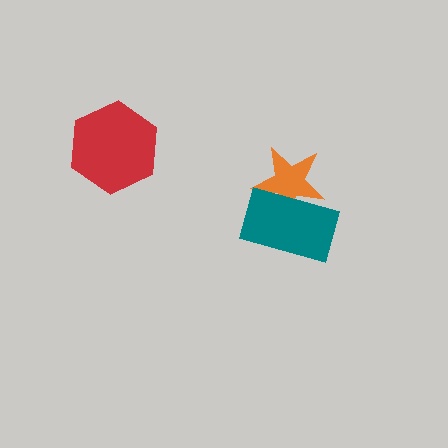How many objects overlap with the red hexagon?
0 objects overlap with the red hexagon.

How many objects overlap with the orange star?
1 object overlaps with the orange star.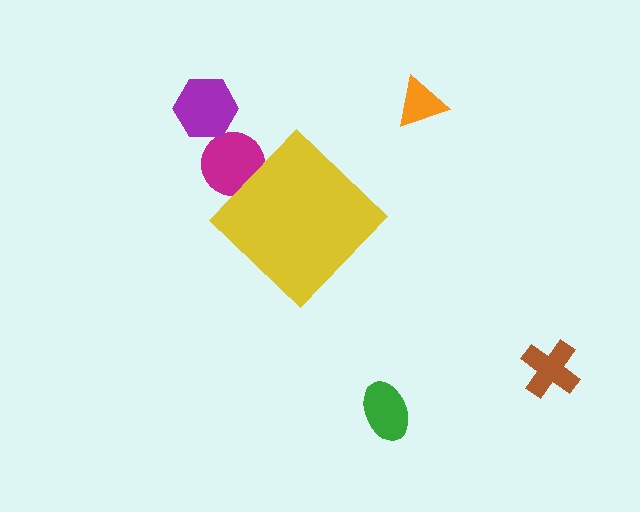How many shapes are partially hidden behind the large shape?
1 shape is partially hidden.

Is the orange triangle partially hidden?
No, the orange triangle is fully visible.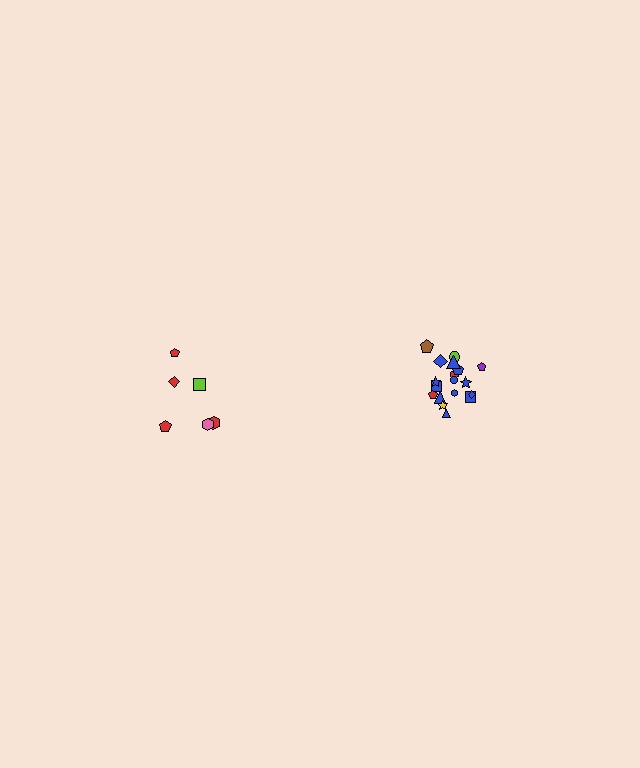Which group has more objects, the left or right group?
The right group.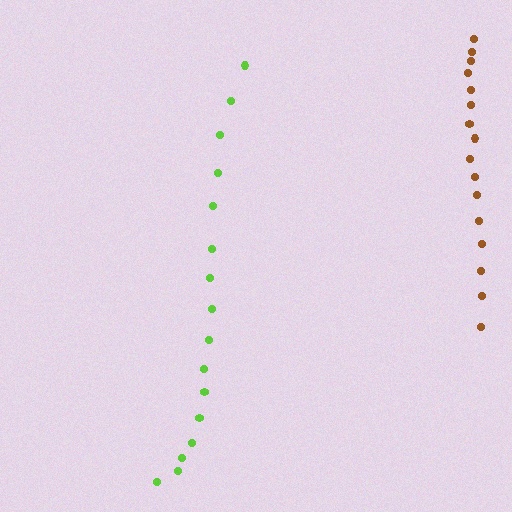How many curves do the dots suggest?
There are 2 distinct paths.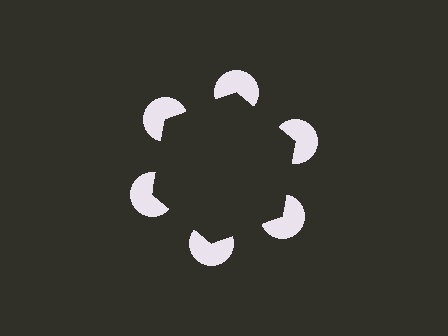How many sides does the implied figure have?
6 sides.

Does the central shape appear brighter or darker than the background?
It typically appears slightly darker than the background, even though no actual brightness change is drawn.